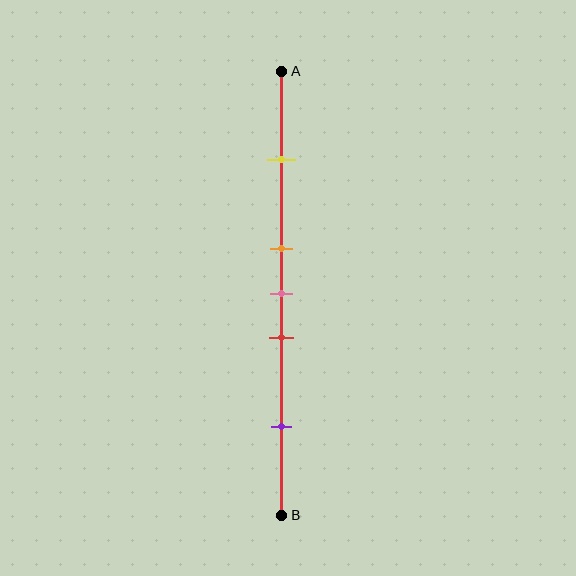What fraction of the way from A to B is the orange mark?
The orange mark is approximately 40% (0.4) of the way from A to B.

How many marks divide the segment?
There are 5 marks dividing the segment.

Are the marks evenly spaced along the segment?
No, the marks are not evenly spaced.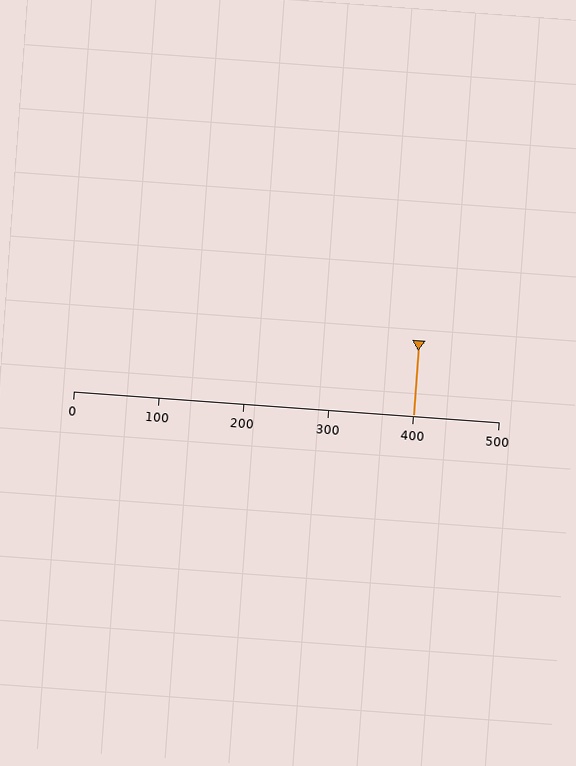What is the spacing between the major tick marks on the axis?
The major ticks are spaced 100 apart.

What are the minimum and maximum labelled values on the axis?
The axis runs from 0 to 500.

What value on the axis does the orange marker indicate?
The marker indicates approximately 400.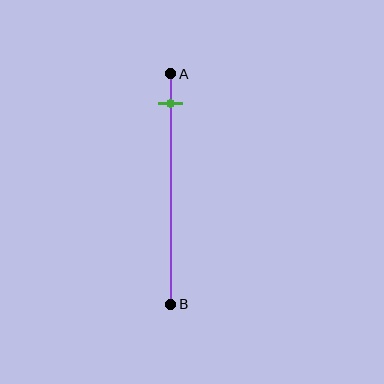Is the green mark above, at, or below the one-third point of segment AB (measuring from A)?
The green mark is above the one-third point of segment AB.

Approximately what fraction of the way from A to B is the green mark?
The green mark is approximately 15% of the way from A to B.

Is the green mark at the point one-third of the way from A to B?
No, the mark is at about 15% from A, not at the 33% one-third point.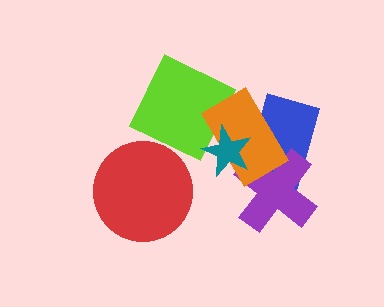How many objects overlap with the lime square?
1 object overlaps with the lime square.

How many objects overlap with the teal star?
3 objects overlap with the teal star.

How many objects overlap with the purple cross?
3 objects overlap with the purple cross.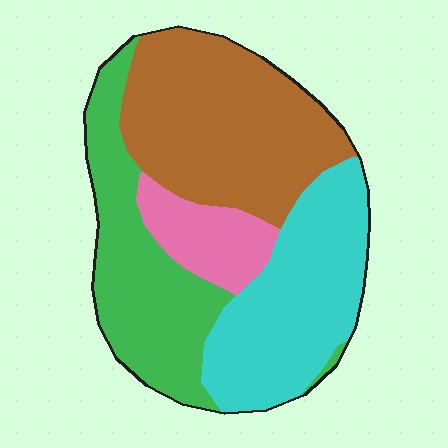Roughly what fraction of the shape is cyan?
Cyan covers roughly 30% of the shape.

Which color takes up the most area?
Brown, at roughly 35%.